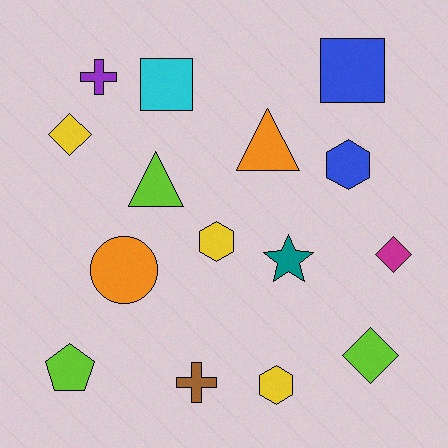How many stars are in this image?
There is 1 star.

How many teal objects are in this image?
There is 1 teal object.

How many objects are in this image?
There are 15 objects.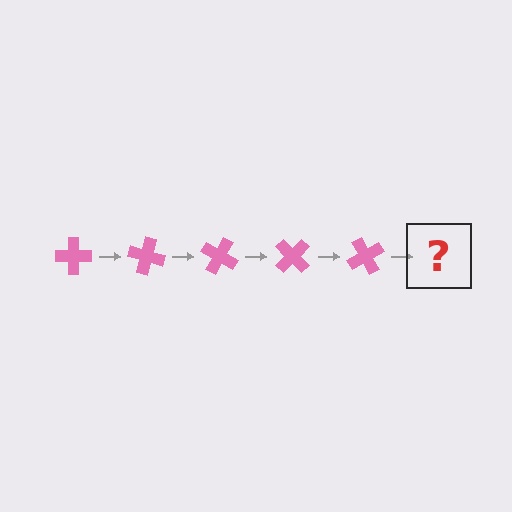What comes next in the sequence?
The next element should be a pink cross rotated 75 degrees.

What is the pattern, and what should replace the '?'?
The pattern is that the cross rotates 15 degrees each step. The '?' should be a pink cross rotated 75 degrees.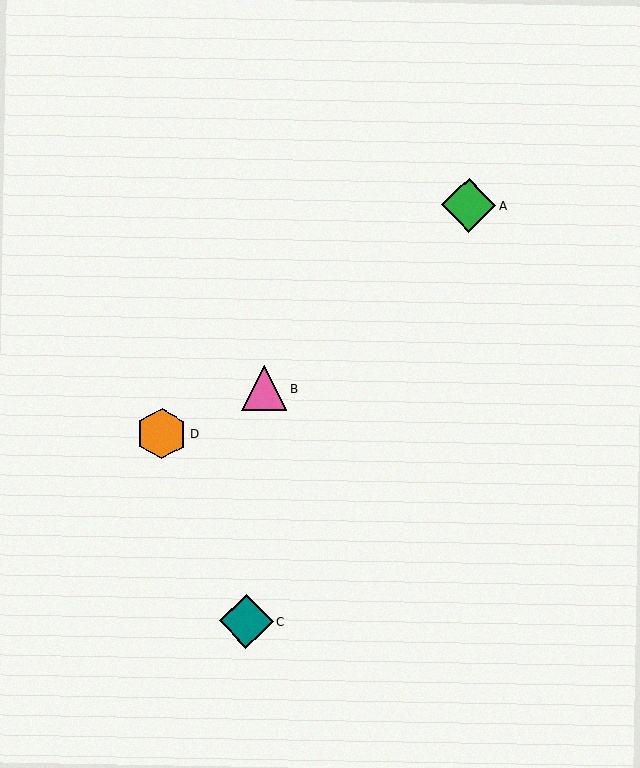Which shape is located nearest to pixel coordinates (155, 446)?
The orange hexagon (labeled D) at (162, 434) is nearest to that location.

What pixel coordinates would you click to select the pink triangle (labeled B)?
Click at (264, 388) to select the pink triangle B.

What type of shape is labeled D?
Shape D is an orange hexagon.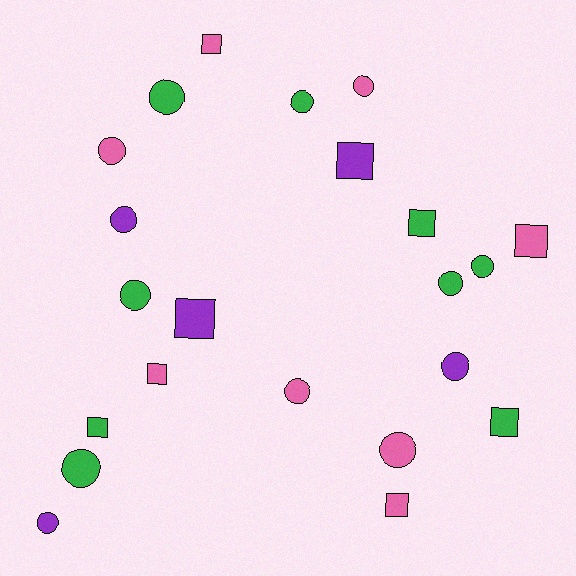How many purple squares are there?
There are 2 purple squares.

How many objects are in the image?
There are 22 objects.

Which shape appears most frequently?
Circle, with 13 objects.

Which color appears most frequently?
Green, with 9 objects.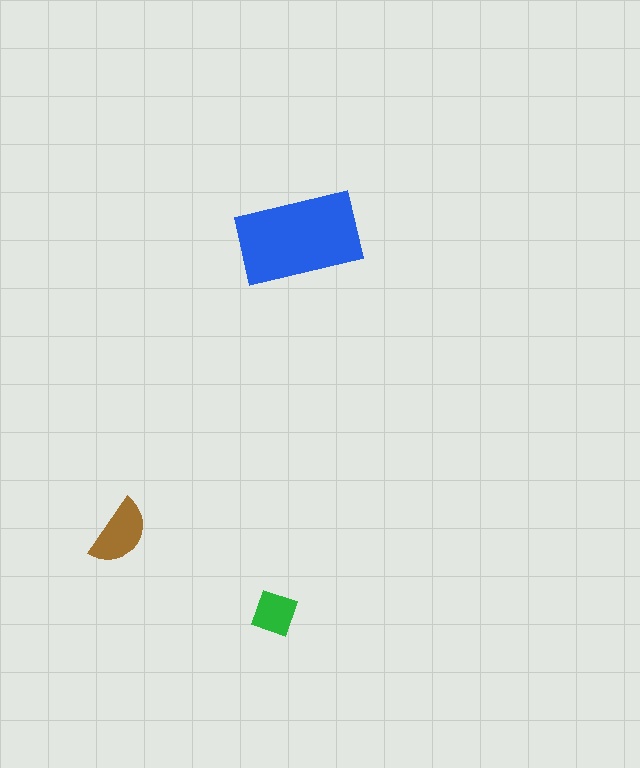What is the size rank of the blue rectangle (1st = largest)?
1st.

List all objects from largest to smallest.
The blue rectangle, the brown semicircle, the green square.